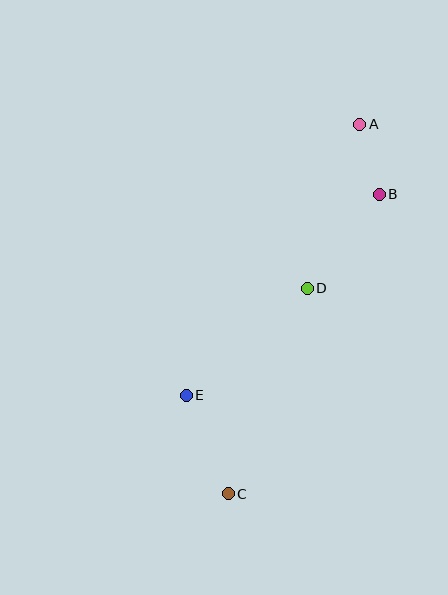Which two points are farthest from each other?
Points A and C are farthest from each other.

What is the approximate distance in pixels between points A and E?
The distance between A and E is approximately 321 pixels.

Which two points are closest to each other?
Points A and B are closest to each other.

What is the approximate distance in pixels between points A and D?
The distance between A and D is approximately 172 pixels.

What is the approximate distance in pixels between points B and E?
The distance between B and E is approximately 278 pixels.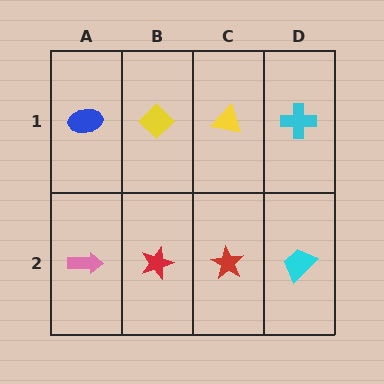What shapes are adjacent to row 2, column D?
A cyan cross (row 1, column D), a red star (row 2, column C).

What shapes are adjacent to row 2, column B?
A yellow diamond (row 1, column B), a pink arrow (row 2, column A), a red star (row 2, column C).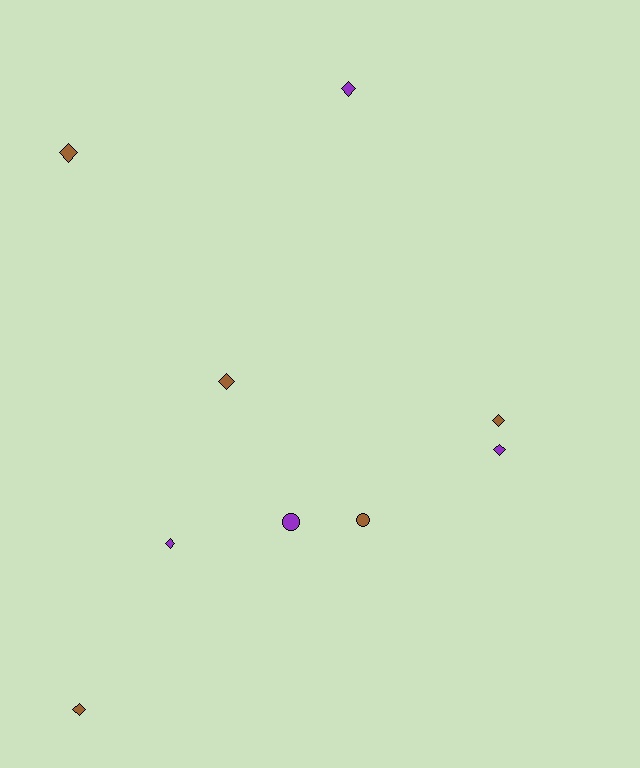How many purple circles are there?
There is 1 purple circle.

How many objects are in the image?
There are 9 objects.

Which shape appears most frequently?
Diamond, with 7 objects.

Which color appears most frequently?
Brown, with 5 objects.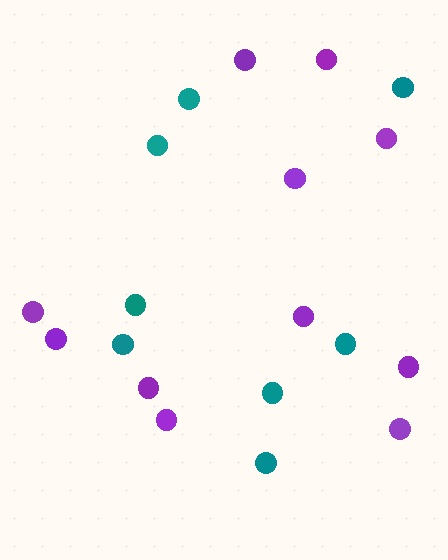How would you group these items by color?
There are 2 groups: one group of teal circles (8) and one group of purple circles (11).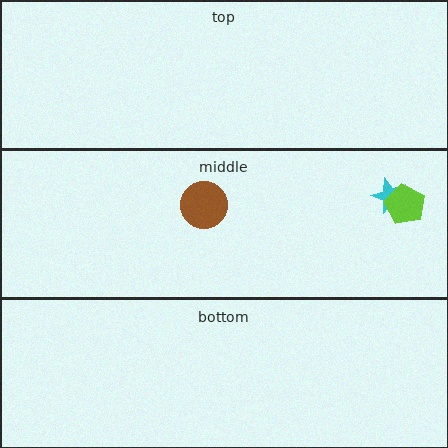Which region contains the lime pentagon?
The middle region.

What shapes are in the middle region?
The cyan star, the brown circle, the lime pentagon.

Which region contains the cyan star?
The middle region.